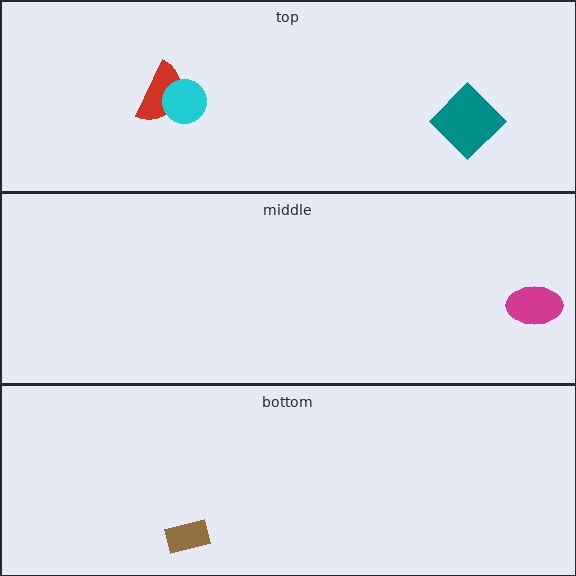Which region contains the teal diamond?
The top region.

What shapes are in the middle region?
The magenta ellipse.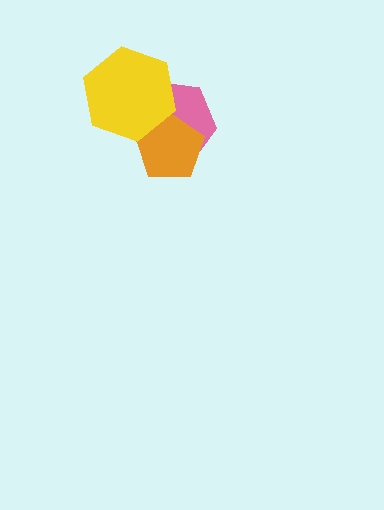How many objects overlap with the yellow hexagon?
2 objects overlap with the yellow hexagon.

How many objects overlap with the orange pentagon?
2 objects overlap with the orange pentagon.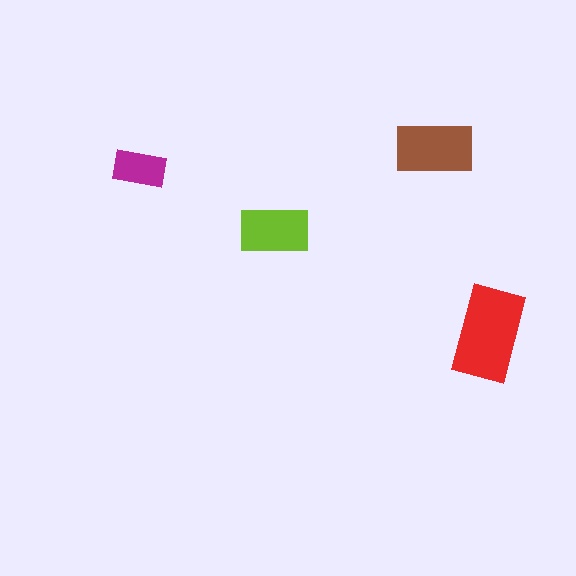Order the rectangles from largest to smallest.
the red one, the brown one, the lime one, the magenta one.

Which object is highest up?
The brown rectangle is topmost.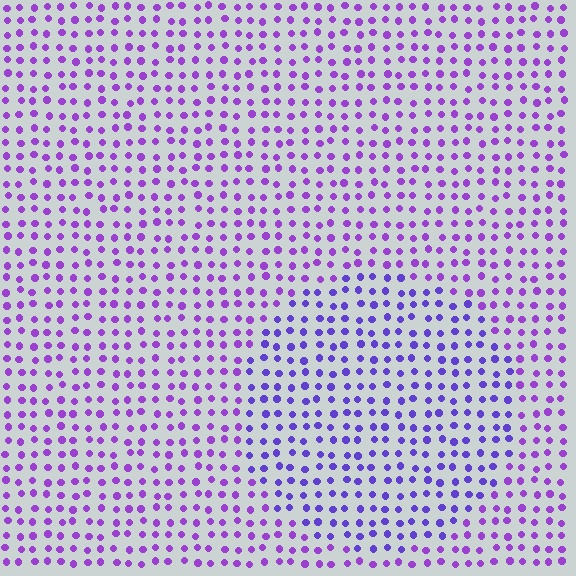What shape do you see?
I see a circle.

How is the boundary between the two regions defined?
The boundary is defined purely by a slight shift in hue (about 25 degrees). Spacing, size, and orientation are identical on both sides.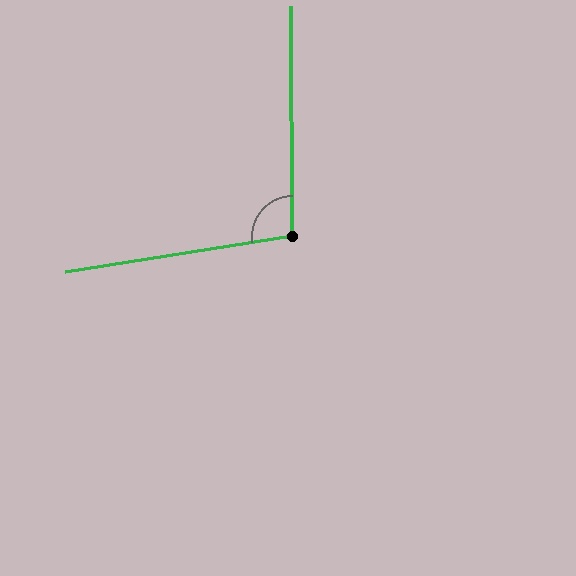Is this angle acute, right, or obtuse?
It is obtuse.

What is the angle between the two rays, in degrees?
Approximately 99 degrees.